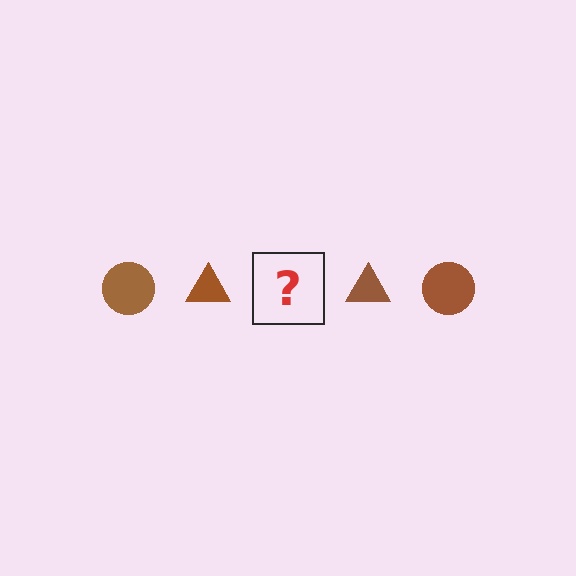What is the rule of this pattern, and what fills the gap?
The rule is that the pattern cycles through circle, triangle shapes in brown. The gap should be filled with a brown circle.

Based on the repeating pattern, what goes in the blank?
The blank should be a brown circle.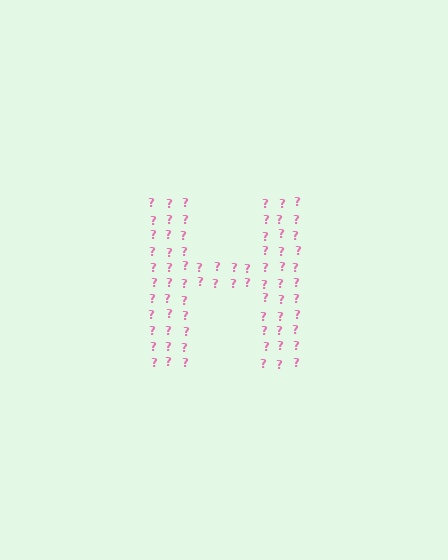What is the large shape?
The large shape is the letter H.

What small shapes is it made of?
It is made of small question marks.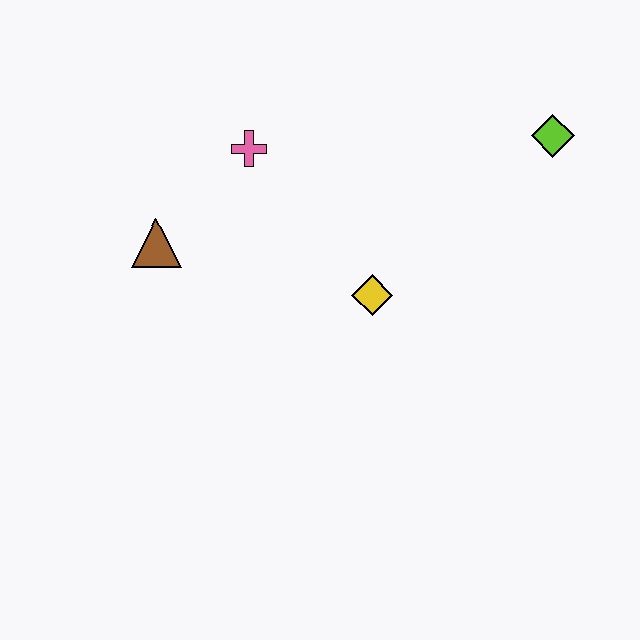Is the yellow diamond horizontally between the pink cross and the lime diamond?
Yes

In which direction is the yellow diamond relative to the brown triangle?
The yellow diamond is to the right of the brown triangle.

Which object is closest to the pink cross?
The brown triangle is closest to the pink cross.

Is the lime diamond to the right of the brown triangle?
Yes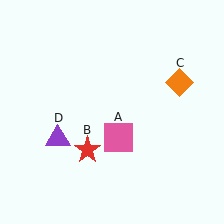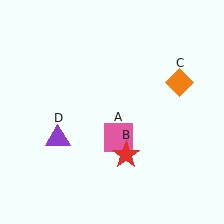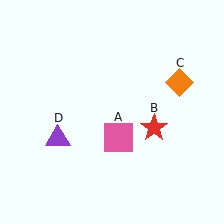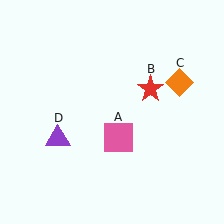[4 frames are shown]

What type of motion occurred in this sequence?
The red star (object B) rotated counterclockwise around the center of the scene.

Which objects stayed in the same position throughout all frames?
Pink square (object A) and orange diamond (object C) and purple triangle (object D) remained stationary.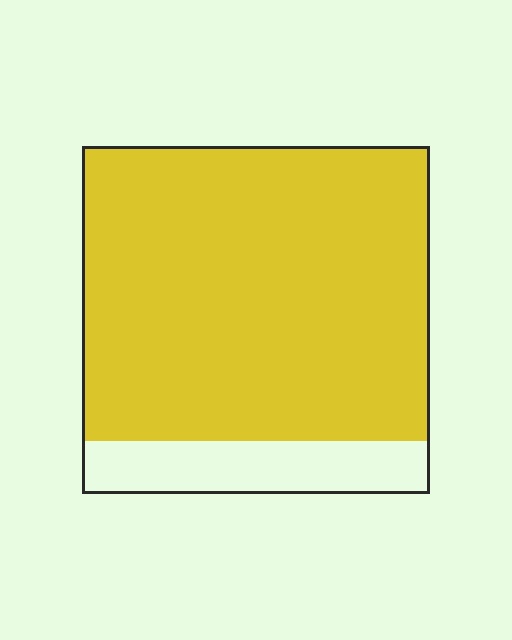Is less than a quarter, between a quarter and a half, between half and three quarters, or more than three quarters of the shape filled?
More than three quarters.